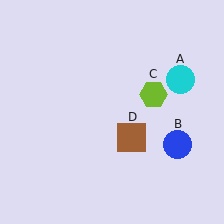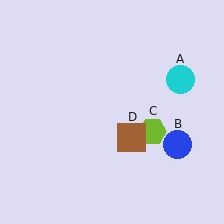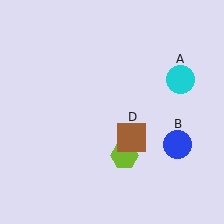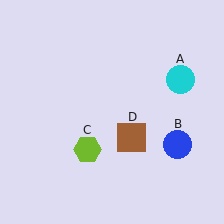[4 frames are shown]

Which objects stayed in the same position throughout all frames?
Cyan circle (object A) and blue circle (object B) and brown square (object D) remained stationary.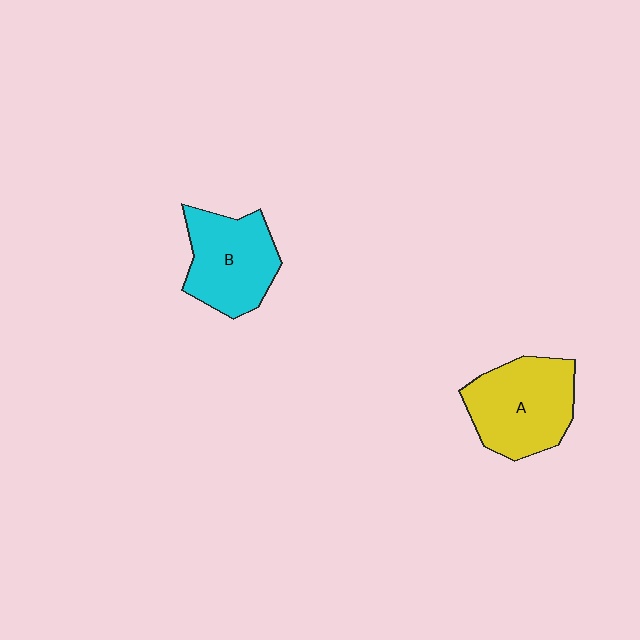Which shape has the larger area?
Shape A (yellow).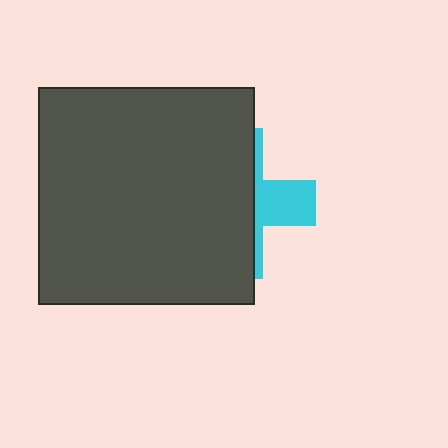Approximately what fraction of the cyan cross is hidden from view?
Roughly 69% of the cyan cross is hidden behind the dark gray square.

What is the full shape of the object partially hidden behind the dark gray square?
The partially hidden object is a cyan cross.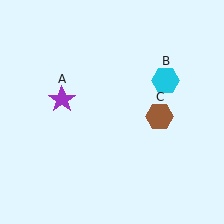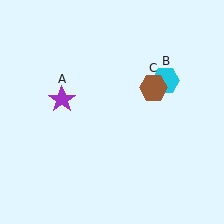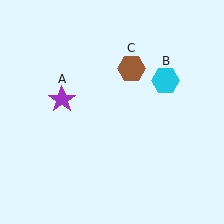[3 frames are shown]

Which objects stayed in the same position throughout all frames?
Purple star (object A) and cyan hexagon (object B) remained stationary.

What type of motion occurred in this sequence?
The brown hexagon (object C) rotated counterclockwise around the center of the scene.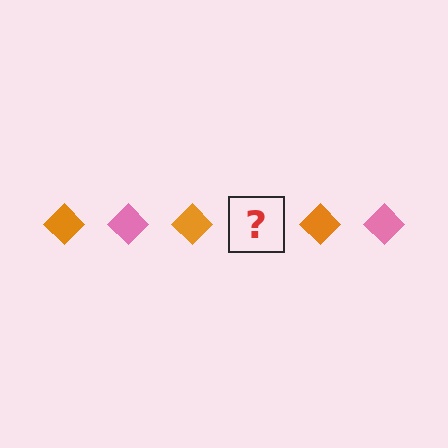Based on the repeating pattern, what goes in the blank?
The blank should be a pink diamond.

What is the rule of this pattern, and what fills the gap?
The rule is that the pattern cycles through orange, pink diamonds. The gap should be filled with a pink diamond.